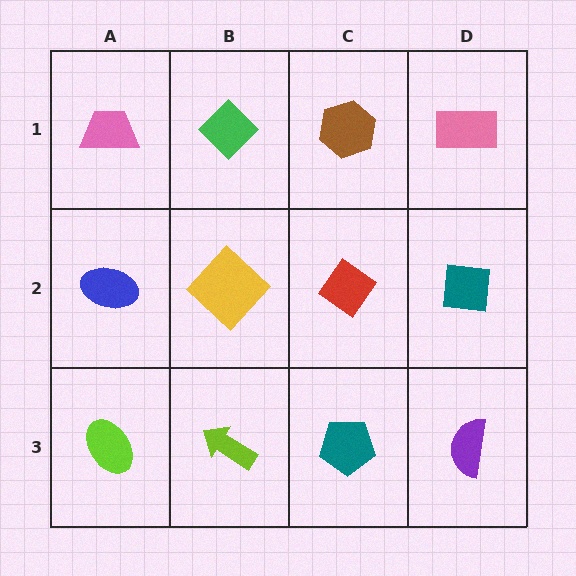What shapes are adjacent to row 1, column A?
A blue ellipse (row 2, column A), a green diamond (row 1, column B).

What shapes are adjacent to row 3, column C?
A red diamond (row 2, column C), a lime arrow (row 3, column B), a purple semicircle (row 3, column D).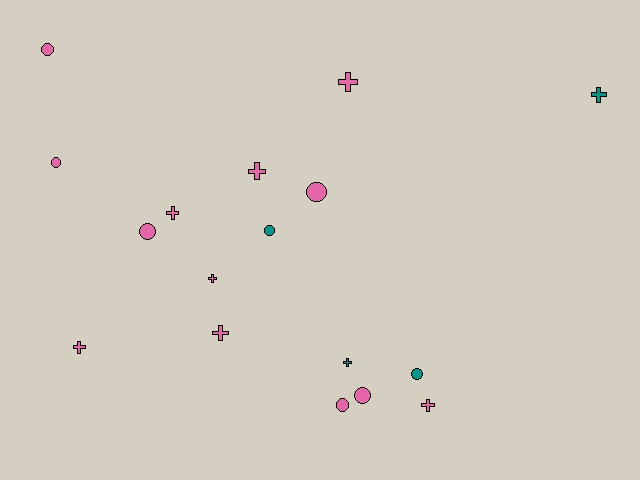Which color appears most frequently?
Pink, with 13 objects.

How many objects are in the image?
There are 17 objects.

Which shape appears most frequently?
Cross, with 9 objects.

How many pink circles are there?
There are 6 pink circles.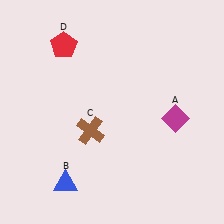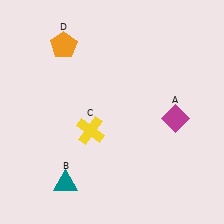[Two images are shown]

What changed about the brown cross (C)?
In Image 1, C is brown. In Image 2, it changed to yellow.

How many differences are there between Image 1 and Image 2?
There are 3 differences between the two images.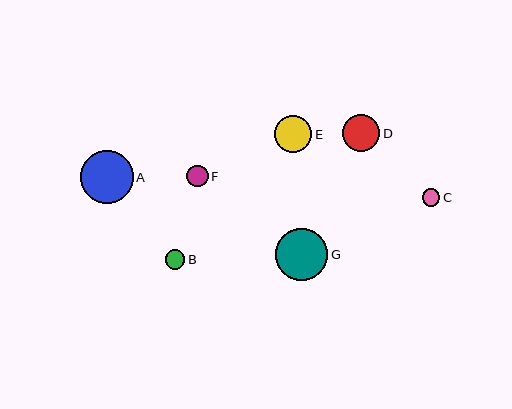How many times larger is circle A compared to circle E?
Circle A is approximately 1.4 times the size of circle E.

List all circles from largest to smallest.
From largest to smallest: A, G, D, E, F, B, C.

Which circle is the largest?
Circle A is the largest with a size of approximately 53 pixels.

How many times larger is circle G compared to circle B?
Circle G is approximately 2.6 times the size of circle B.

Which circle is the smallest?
Circle C is the smallest with a size of approximately 17 pixels.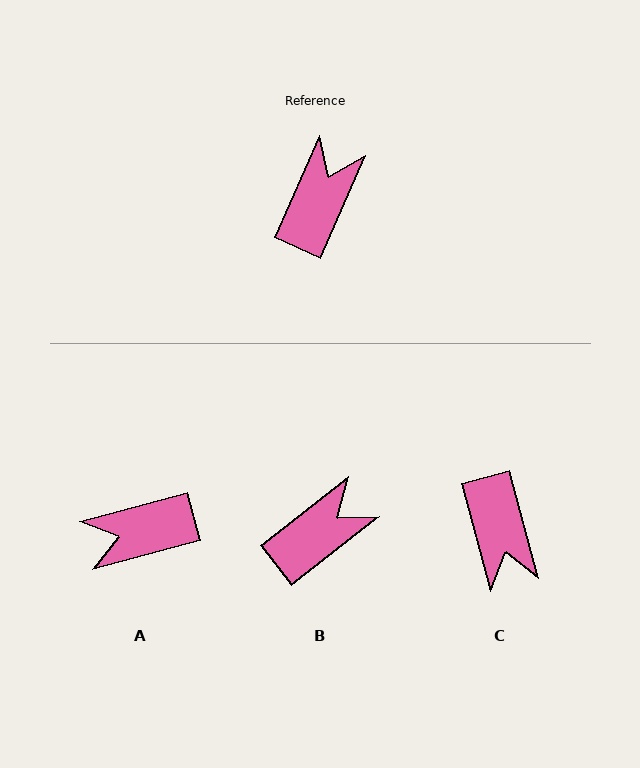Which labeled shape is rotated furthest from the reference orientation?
C, about 141 degrees away.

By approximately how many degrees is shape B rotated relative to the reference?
Approximately 28 degrees clockwise.